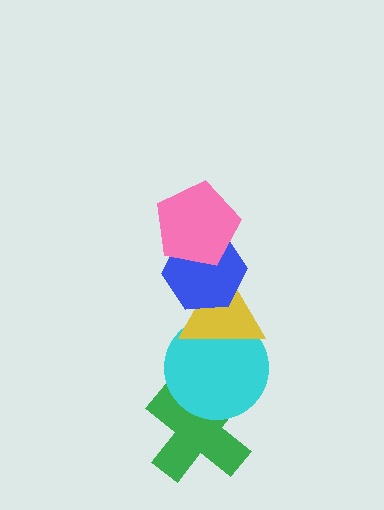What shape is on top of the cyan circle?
The yellow triangle is on top of the cyan circle.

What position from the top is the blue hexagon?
The blue hexagon is 2nd from the top.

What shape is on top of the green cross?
The cyan circle is on top of the green cross.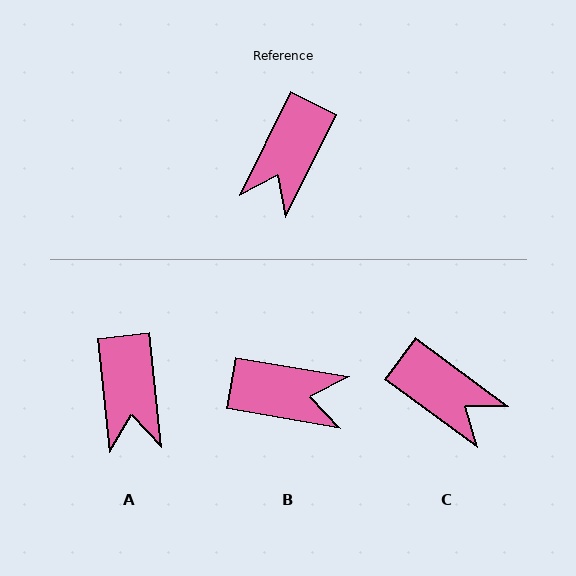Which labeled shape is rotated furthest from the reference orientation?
B, about 106 degrees away.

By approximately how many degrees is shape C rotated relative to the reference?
Approximately 79 degrees counter-clockwise.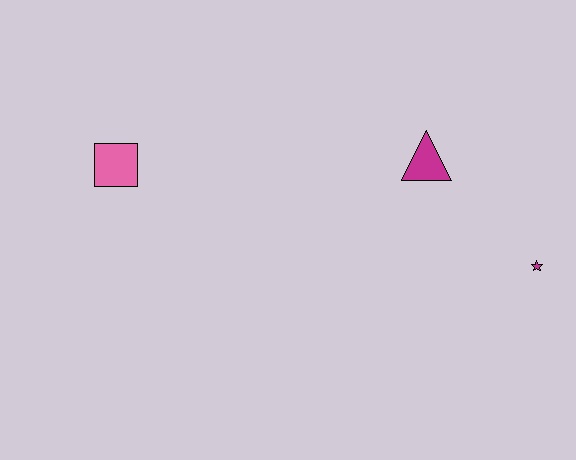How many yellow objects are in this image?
There are no yellow objects.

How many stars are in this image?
There is 1 star.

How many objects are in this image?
There are 3 objects.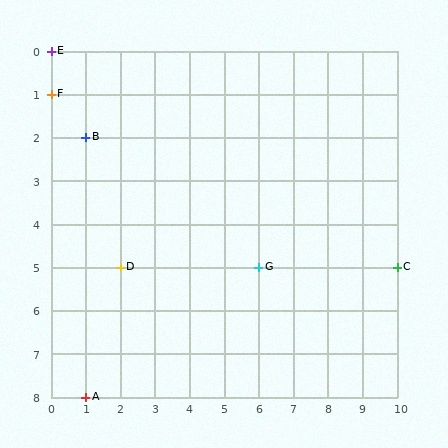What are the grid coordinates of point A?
Point A is at grid coordinates (1, 8).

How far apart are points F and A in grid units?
Points F and A are 1 column and 7 rows apart (about 7.1 grid units diagonally).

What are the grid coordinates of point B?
Point B is at grid coordinates (1, 2).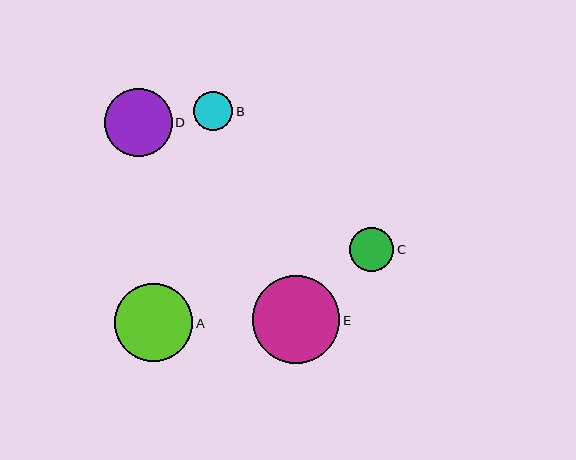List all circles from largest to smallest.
From largest to smallest: E, A, D, C, B.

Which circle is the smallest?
Circle B is the smallest with a size of approximately 40 pixels.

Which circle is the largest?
Circle E is the largest with a size of approximately 88 pixels.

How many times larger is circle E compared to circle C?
Circle E is approximately 2.0 times the size of circle C.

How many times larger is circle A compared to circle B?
Circle A is approximately 2.0 times the size of circle B.